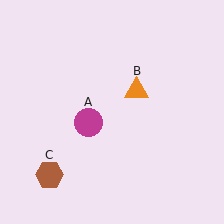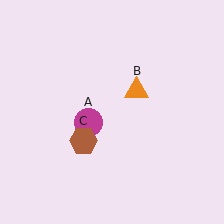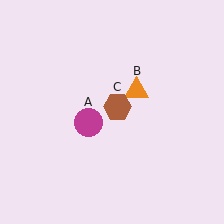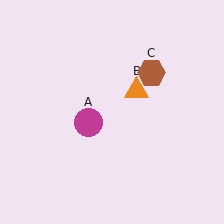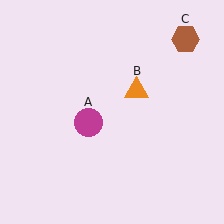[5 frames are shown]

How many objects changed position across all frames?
1 object changed position: brown hexagon (object C).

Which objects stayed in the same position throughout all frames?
Magenta circle (object A) and orange triangle (object B) remained stationary.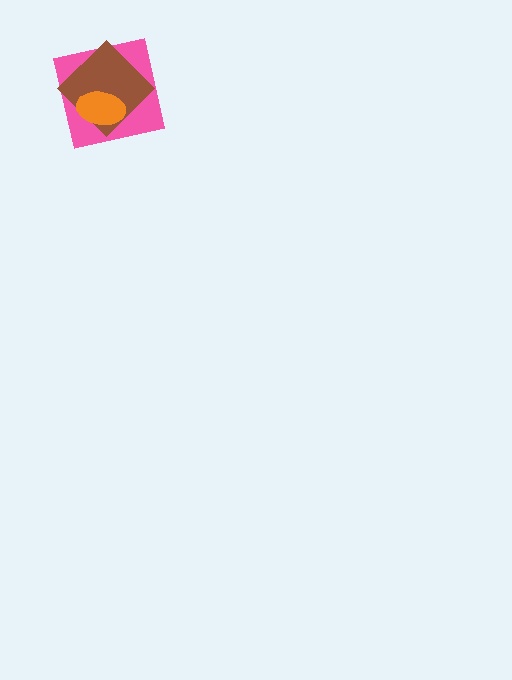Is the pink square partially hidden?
Yes, it is partially covered by another shape.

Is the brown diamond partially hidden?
Yes, it is partially covered by another shape.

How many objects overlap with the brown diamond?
2 objects overlap with the brown diamond.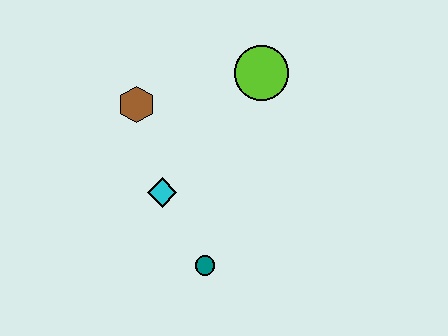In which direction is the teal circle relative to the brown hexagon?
The teal circle is below the brown hexagon.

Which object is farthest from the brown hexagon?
The teal circle is farthest from the brown hexagon.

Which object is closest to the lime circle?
The brown hexagon is closest to the lime circle.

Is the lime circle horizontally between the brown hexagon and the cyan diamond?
No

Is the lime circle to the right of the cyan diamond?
Yes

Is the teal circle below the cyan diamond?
Yes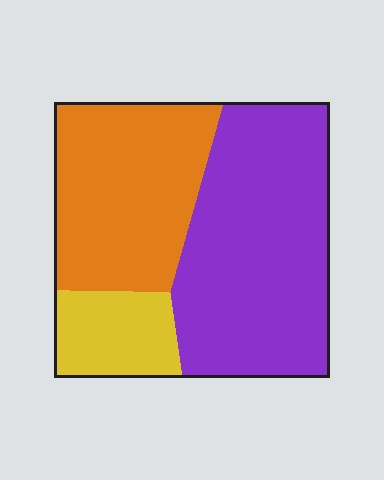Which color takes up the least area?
Yellow, at roughly 15%.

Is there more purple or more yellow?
Purple.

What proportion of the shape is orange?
Orange takes up between a third and a half of the shape.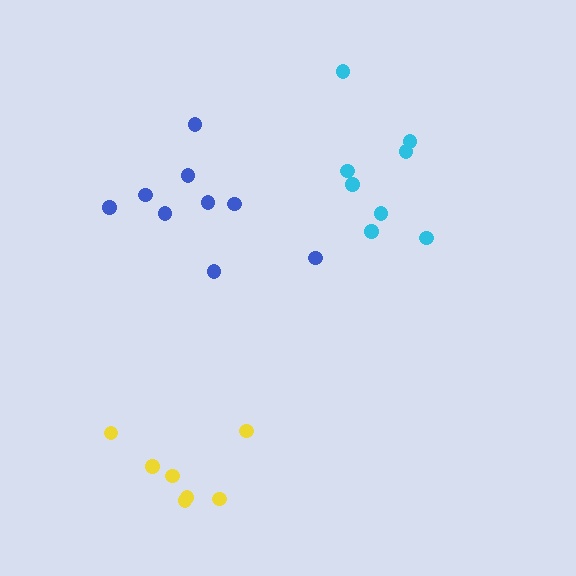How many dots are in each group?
Group 1: 9 dots, Group 2: 8 dots, Group 3: 7 dots (24 total).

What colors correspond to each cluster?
The clusters are colored: blue, cyan, yellow.